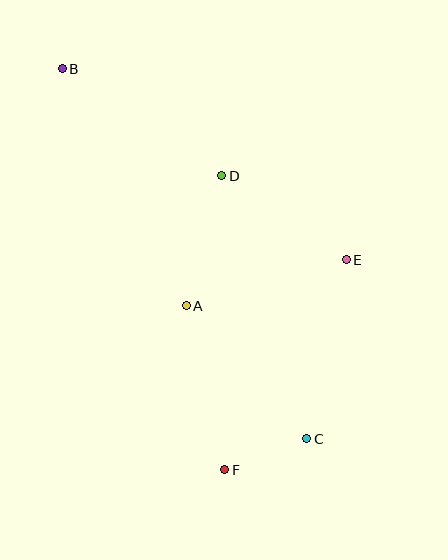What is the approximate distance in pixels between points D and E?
The distance between D and E is approximately 150 pixels.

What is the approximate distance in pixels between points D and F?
The distance between D and F is approximately 294 pixels.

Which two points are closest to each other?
Points C and F are closest to each other.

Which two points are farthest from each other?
Points B and C are farthest from each other.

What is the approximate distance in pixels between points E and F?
The distance between E and F is approximately 243 pixels.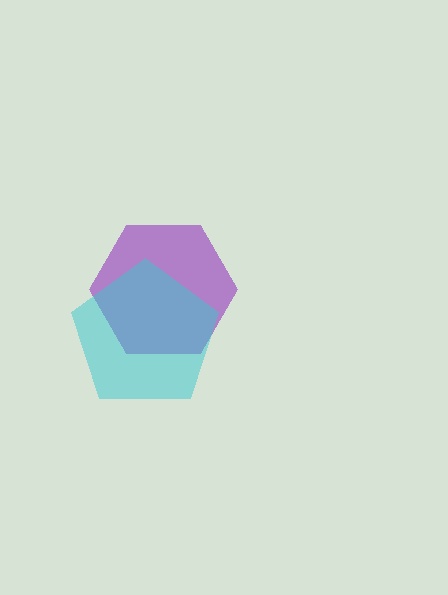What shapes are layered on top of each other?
The layered shapes are: a purple hexagon, a cyan pentagon.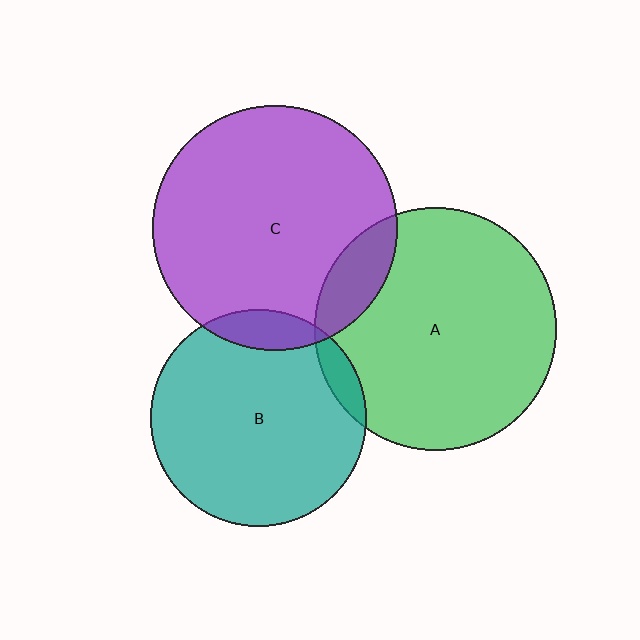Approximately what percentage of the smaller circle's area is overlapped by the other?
Approximately 5%.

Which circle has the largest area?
Circle C (purple).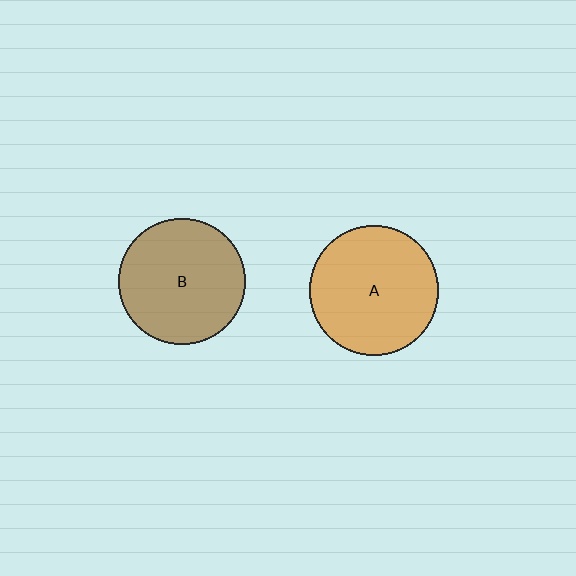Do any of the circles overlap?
No, none of the circles overlap.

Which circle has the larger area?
Circle A (orange).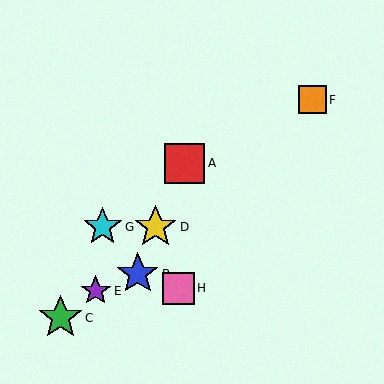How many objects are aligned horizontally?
2 objects (D, G) are aligned horizontally.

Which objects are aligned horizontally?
Objects D, G are aligned horizontally.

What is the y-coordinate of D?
Object D is at y≈227.